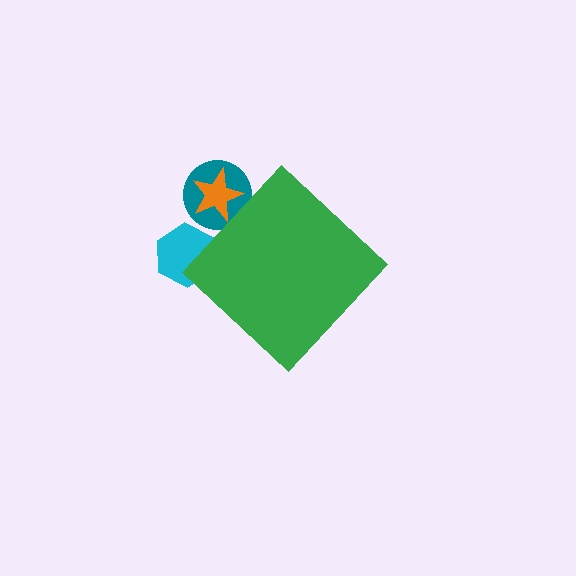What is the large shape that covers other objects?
A green diamond.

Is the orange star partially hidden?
Yes, the orange star is partially hidden behind the green diamond.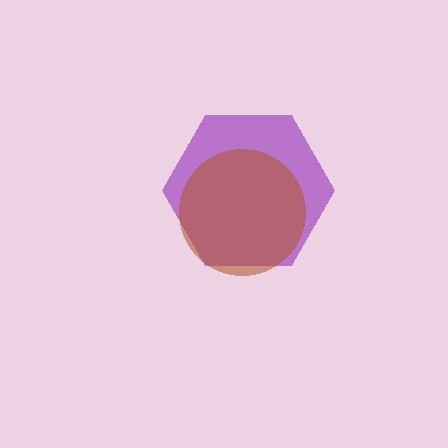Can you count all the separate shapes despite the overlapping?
Yes, there are 2 separate shapes.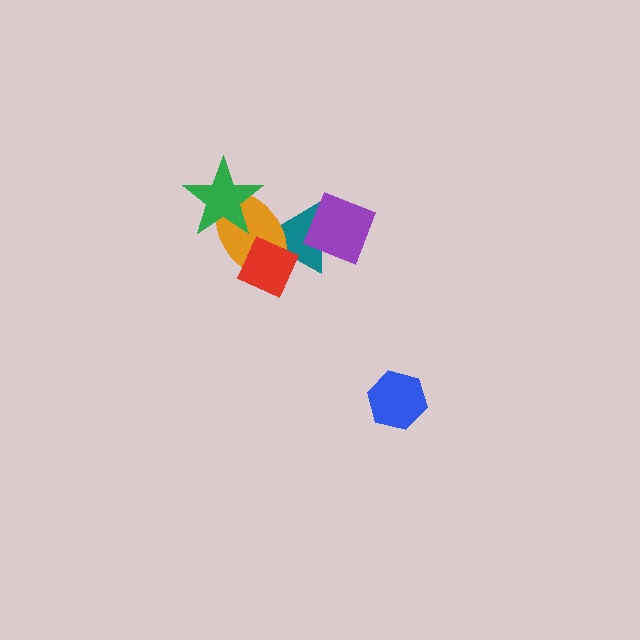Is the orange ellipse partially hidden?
Yes, it is partially covered by another shape.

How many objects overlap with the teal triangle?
3 objects overlap with the teal triangle.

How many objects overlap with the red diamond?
2 objects overlap with the red diamond.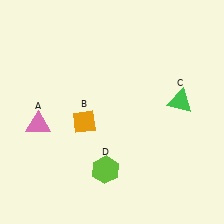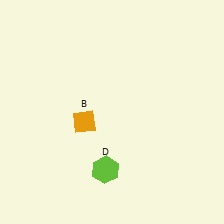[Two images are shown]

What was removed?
The pink triangle (A), the green triangle (C) were removed in Image 2.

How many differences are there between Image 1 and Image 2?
There are 2 differences between the two images.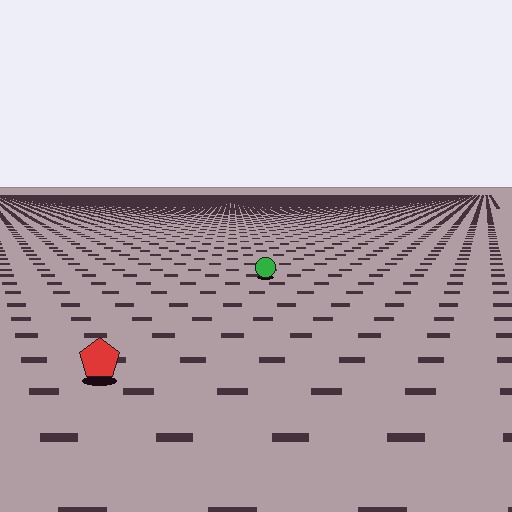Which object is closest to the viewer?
The red pentagon is closest. The texture marks near it are larger and more spread out.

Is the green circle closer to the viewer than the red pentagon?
No. The red pentagon is closer — you can tell from the texture gradient: the ground texture is coarser near it.